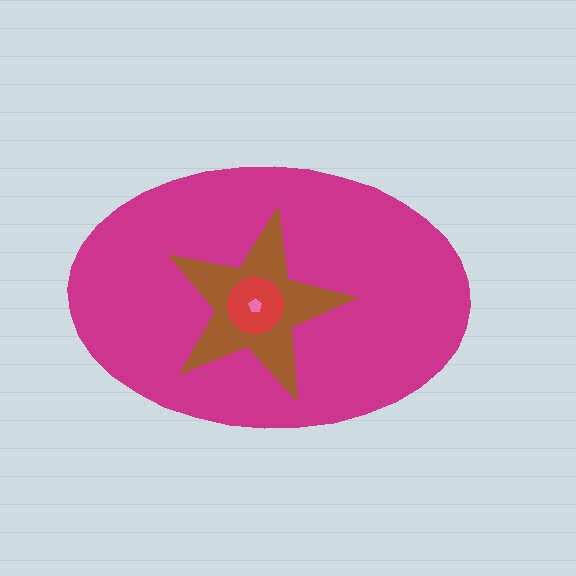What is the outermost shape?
The magenta ellipse.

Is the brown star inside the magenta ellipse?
Yes.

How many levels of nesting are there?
4.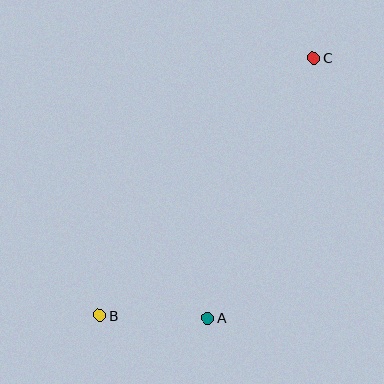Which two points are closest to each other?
Points A and B are closest to each other.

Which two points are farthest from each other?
Points B and C are farthest from each other.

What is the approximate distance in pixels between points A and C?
The distance between A and C is approximately 281 pixels.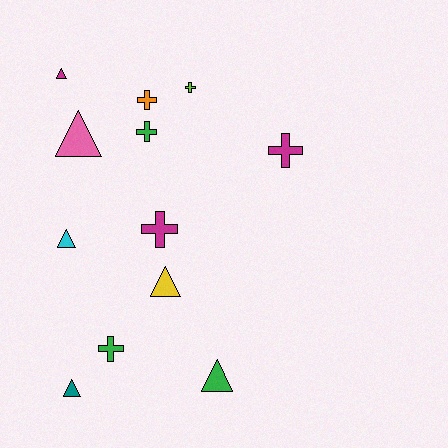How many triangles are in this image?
There are 6 triangles.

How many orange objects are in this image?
There is 1 orange object.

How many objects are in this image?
There are 12 objects.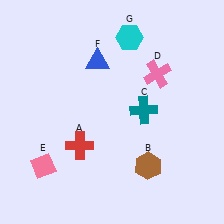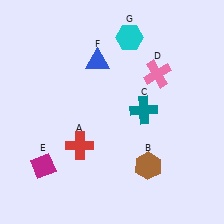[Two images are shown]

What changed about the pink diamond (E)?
In Image 1, E is pink. In Image 2, it changed to magenta.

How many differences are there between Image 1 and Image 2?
There is 1 difference between the two images.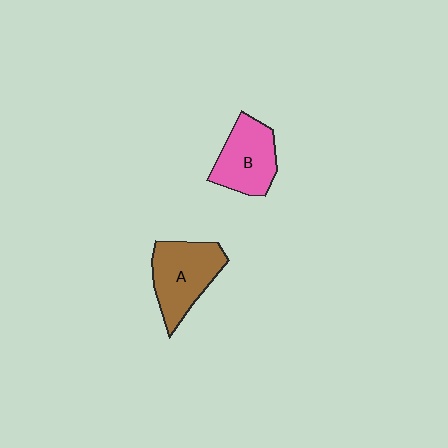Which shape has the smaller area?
Shape B (pink).